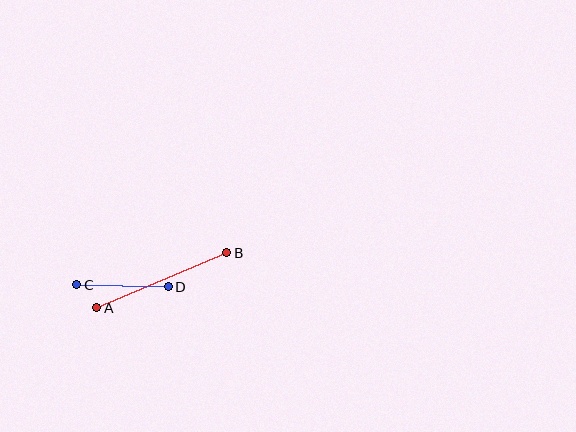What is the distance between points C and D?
The distance is approximately 91 pixels.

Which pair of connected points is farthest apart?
Points A and B are farthest apart.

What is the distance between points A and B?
The distance is approximately 141 pixels.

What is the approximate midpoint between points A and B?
The midpoint is at approximately (162, 280) pixels.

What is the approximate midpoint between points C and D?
The midpoint is at approximately (123, 286) pixels.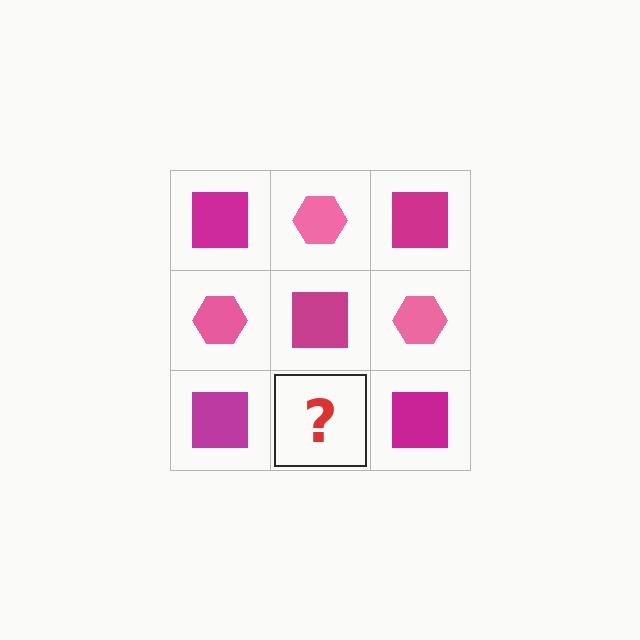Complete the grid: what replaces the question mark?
The question mark should be replaced with a pink hexagon.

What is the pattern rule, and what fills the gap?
The rule is that it alternates magenta square and pink hexagon in a checkerboard pattern. The gap should be filled with a pink hexagon.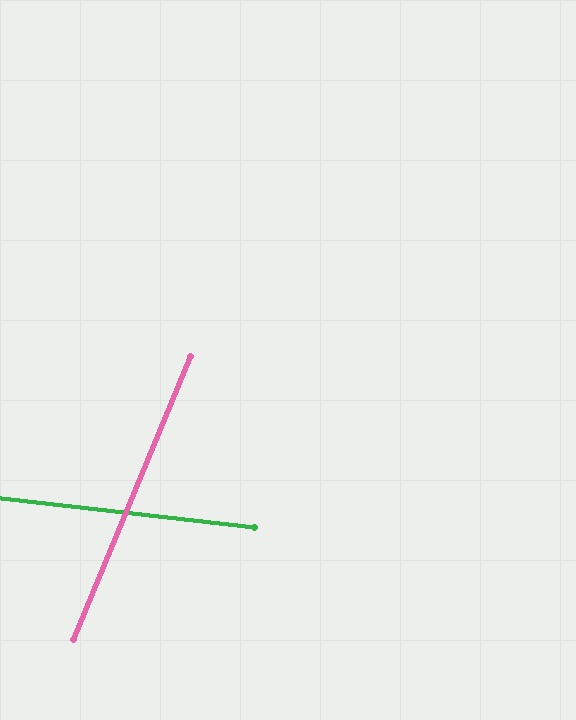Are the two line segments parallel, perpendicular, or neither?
Neither parallel nor perpendicular — they differ by about 74°.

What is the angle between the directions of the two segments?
Approximately 74 degrees.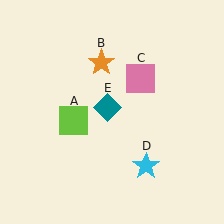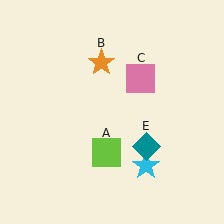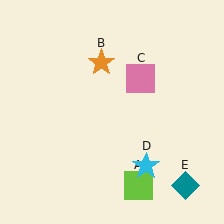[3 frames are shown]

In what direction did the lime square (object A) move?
The lime square (object A) moved down and to the right.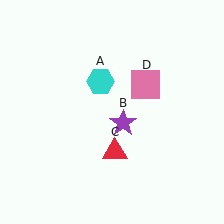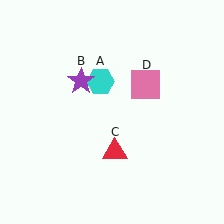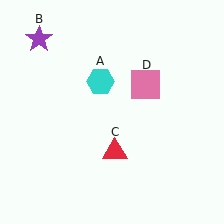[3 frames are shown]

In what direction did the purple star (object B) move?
The purple star (object B) moved up and to the left.